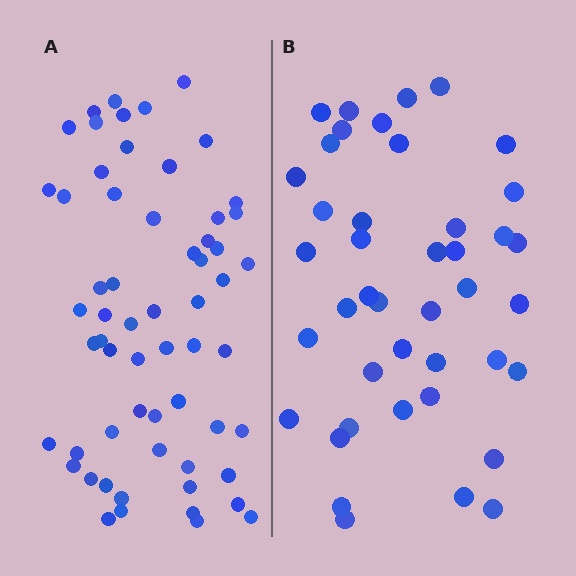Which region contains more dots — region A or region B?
Region A (the left region) has more dots.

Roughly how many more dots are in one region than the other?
Region A has approximately 20 more dots than region B.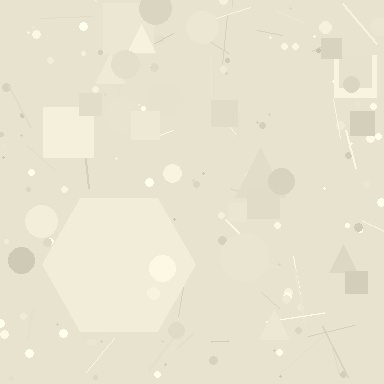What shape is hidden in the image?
A hexagon is hidden in the image.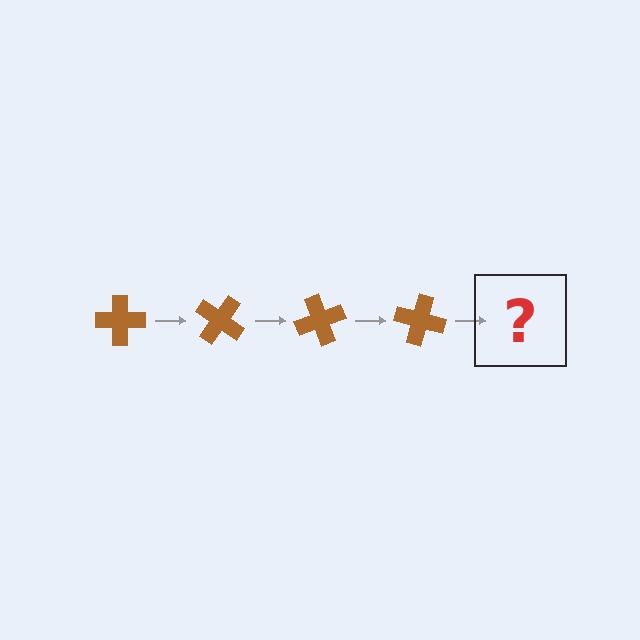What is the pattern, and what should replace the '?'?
The pattern is that the cross rotates 35 degrees each step. The '?' should be a brown cross rotated 140 degrees.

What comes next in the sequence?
The next element should be a brown cross rotated 140 degrees.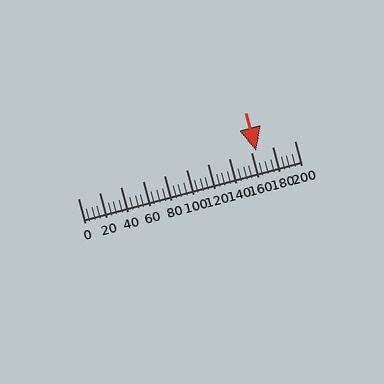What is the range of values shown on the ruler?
The ruler shows values from 0 to 200.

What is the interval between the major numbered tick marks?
The major tick marks are spaced 20 units apart.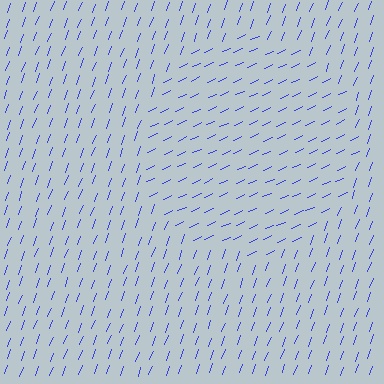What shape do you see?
I see a circle.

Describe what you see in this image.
The image is filled with small blue line segments. A circle region in the image has lines oriented differently from the surrounding lines, creating a visible texture boundary.